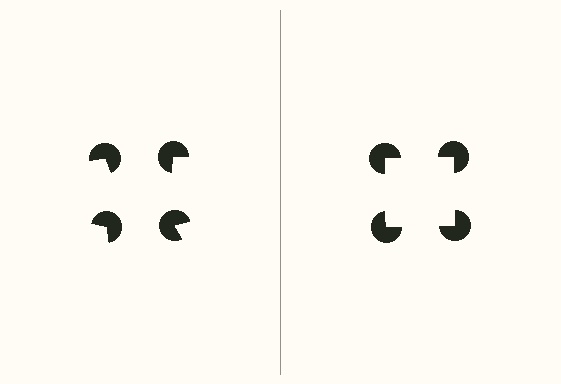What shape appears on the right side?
An illusory square.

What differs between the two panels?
The pac-man discs are positioned identically on both sides; only the wedge orientations differ. On the right they align to a square; on the left they are misaligned.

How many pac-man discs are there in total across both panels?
8 — 4 on each side.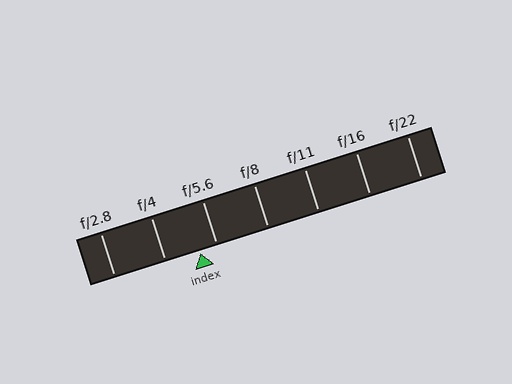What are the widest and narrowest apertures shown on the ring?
The widest aperture shown is f/2.8 and the narrowest is f/22.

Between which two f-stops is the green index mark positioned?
The index mark is between f/4 and f/5.6.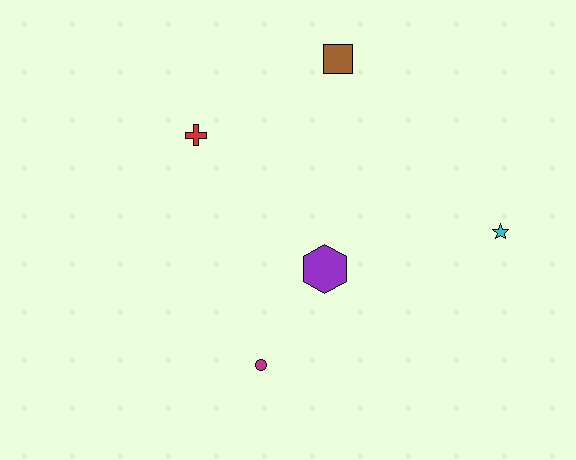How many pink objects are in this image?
There are no pink objects.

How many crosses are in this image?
There is 1 cross.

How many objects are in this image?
There are 5 objects.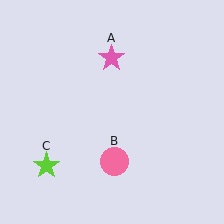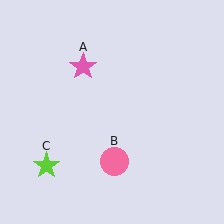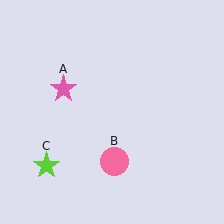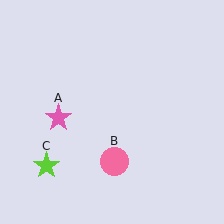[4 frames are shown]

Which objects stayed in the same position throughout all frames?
Pink circle (object B) and lime star (object C) remained stationary.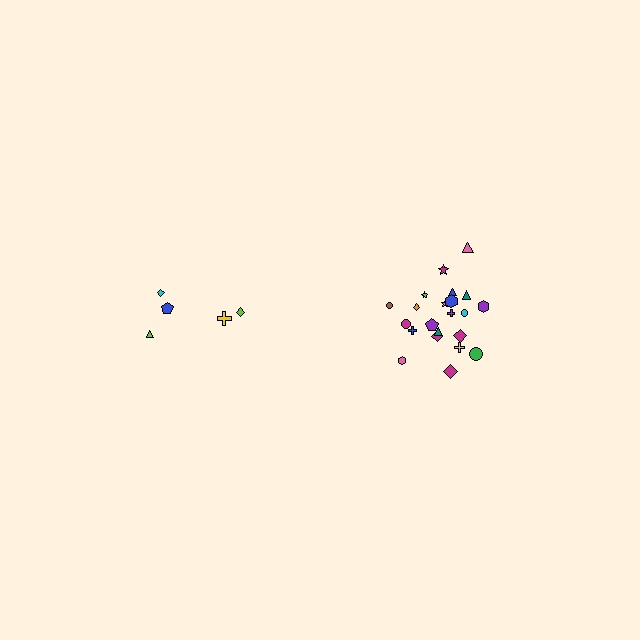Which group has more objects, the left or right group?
The right group.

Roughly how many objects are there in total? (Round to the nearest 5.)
Roughly 25 objects in total.